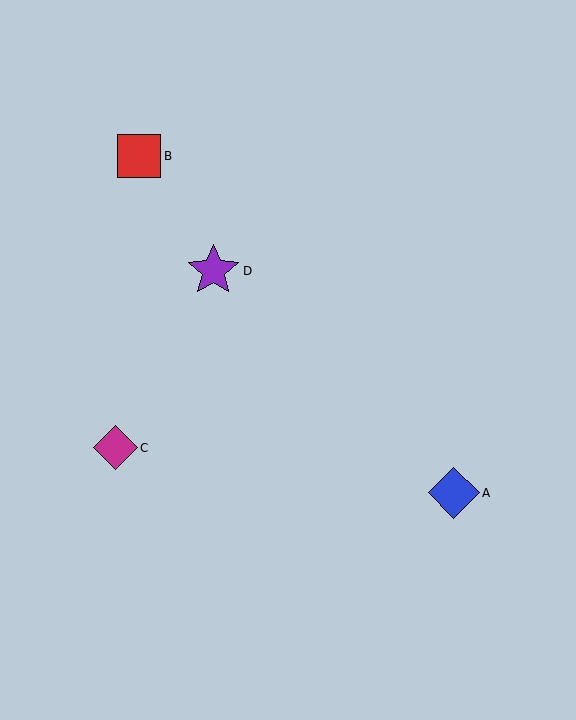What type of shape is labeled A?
Shape A is a blue diamond.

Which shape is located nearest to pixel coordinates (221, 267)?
The purple star (labeled D) at (213, 271) is nearest to that location.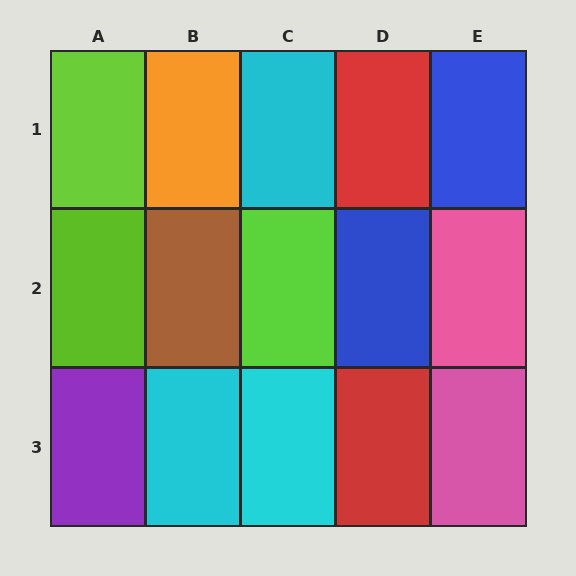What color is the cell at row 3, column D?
Red.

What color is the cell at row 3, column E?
Pink.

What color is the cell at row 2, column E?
Pink.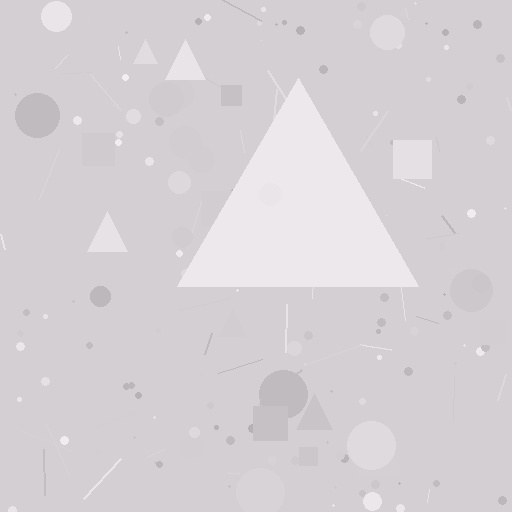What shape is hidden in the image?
A triangle is hidden in the image.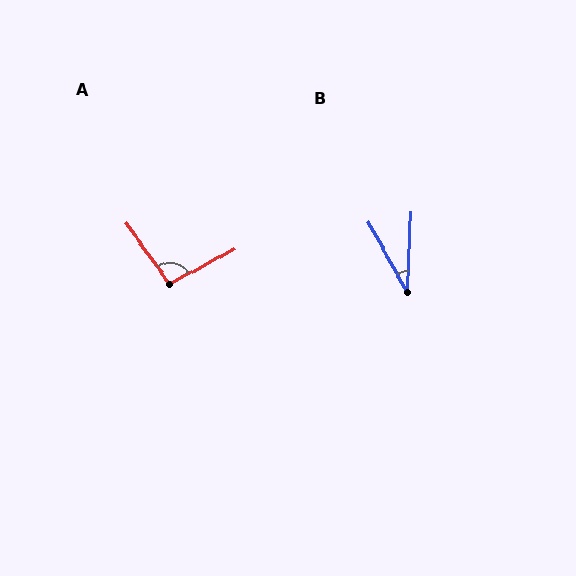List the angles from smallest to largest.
B (31°), A (97°).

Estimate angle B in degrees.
Approximately 31 degrees.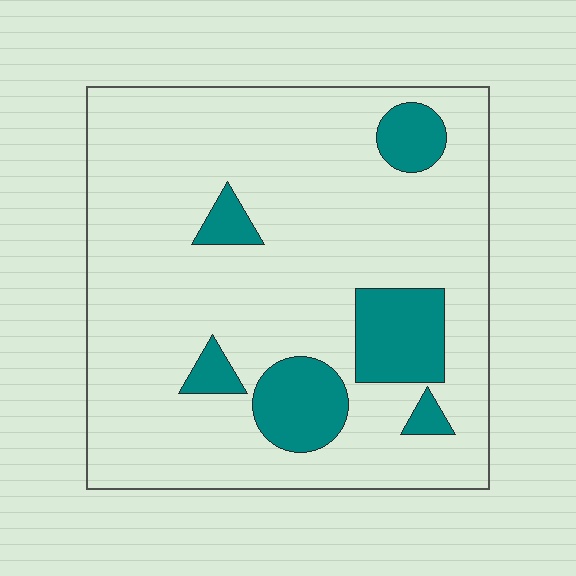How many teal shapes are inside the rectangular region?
6.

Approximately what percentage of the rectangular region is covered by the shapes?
Approximately 15%.